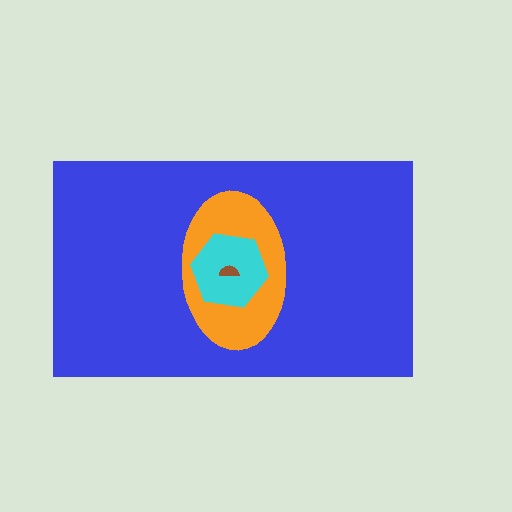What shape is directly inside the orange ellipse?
The cyan hexagon.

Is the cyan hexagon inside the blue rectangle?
Yes.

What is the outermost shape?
The blue rectangle.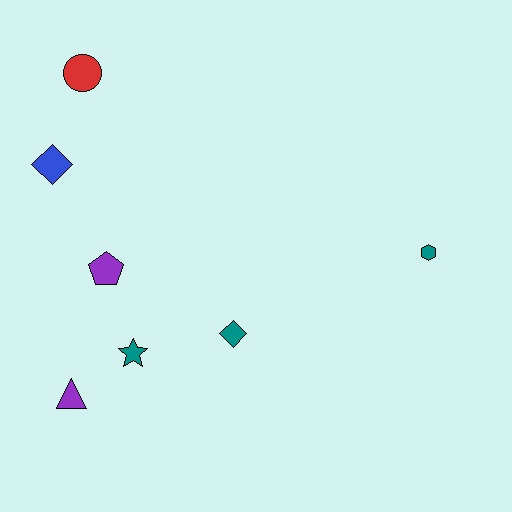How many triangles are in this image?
There is 1 triangle.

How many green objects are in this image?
There are no green objects.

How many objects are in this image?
There are 7 objects.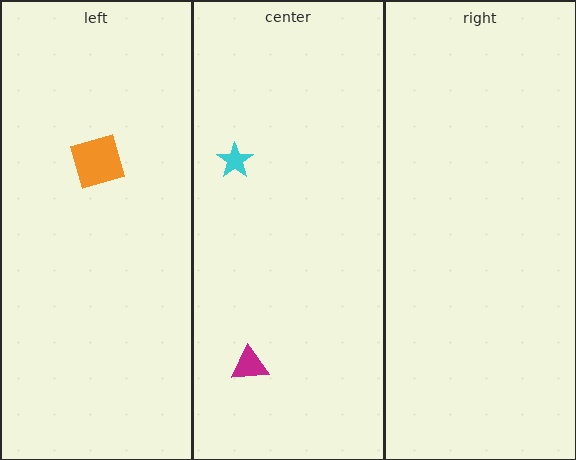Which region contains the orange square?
The left region.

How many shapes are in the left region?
1.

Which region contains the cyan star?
The center region.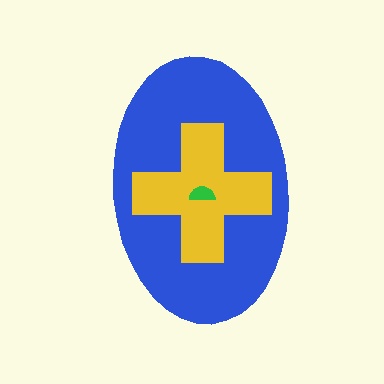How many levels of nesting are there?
3.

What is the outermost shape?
The blue ellipse.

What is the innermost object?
The green semicircle.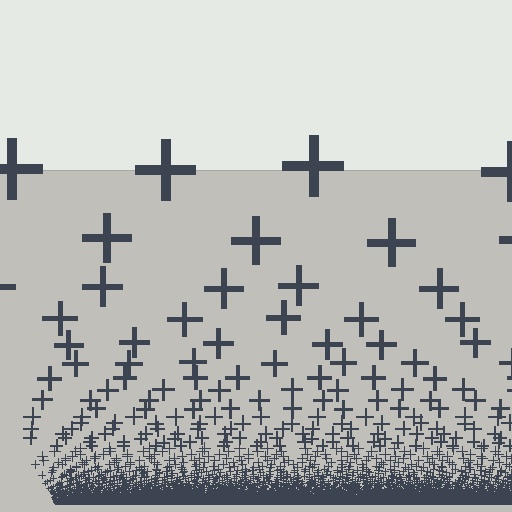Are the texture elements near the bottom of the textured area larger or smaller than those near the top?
Smaller. The gradient is inverted — elements near the bottom are smaller and denser.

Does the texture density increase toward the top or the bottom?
Density increases toward the bottom.